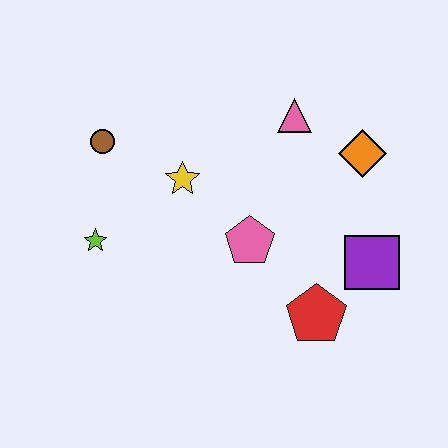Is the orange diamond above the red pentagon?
Yes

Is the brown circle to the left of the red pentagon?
Yes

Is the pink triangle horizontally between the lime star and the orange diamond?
Yes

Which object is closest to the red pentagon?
The purple square is closest to the red pentagon.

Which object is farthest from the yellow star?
The purple square is farthest from the yellow star.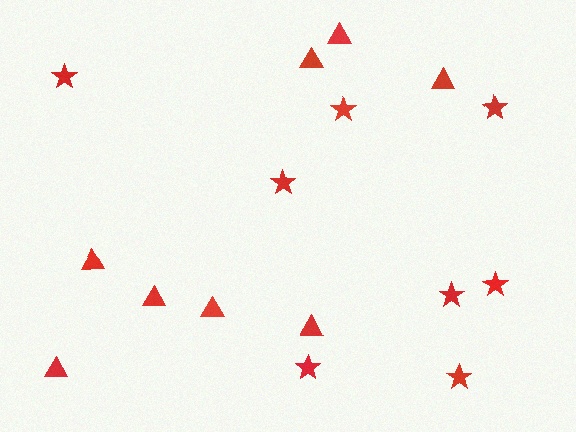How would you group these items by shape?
There are 2 groups: one group of triangles (8) and one group of stars (8).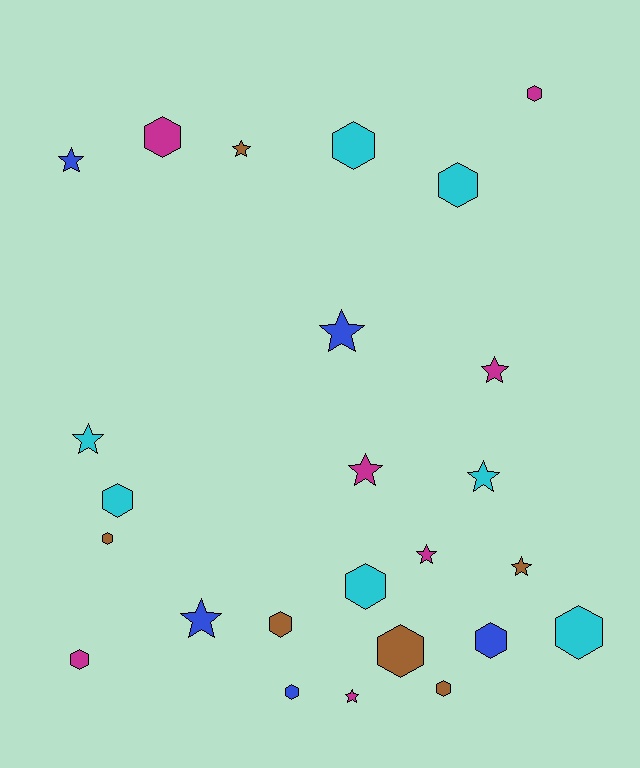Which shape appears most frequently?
Hexagon, with 14 objects.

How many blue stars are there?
There are 3 blue stars.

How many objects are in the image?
There are 25 objects.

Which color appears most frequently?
Cyan, with 7 objects.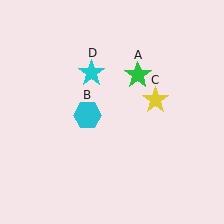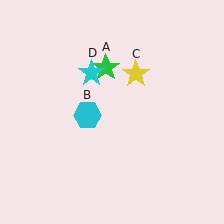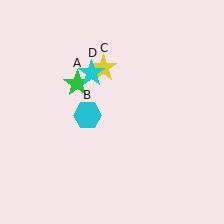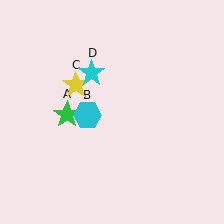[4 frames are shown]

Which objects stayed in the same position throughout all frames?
Cyan hexagon (object B) and cyan star (object D) remained stationary.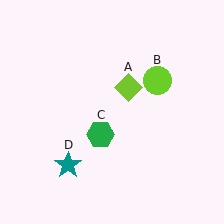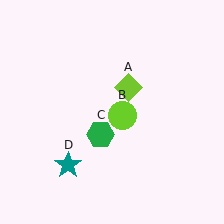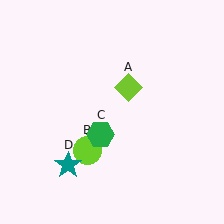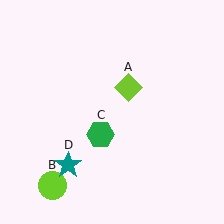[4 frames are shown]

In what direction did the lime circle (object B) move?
The lime circle (object B) moved down and to the left.